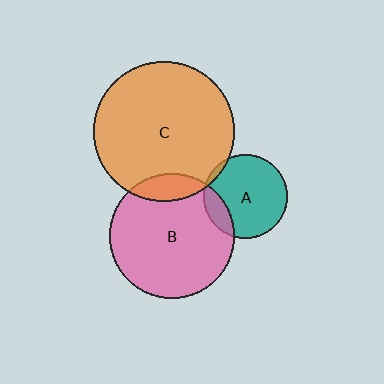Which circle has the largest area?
Circle C (orange).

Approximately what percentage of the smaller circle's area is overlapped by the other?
Approximately 5%.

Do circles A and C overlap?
Yes.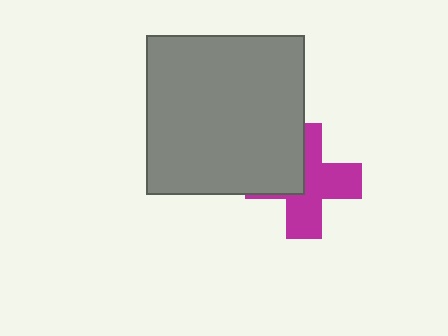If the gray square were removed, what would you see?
You would see the complete magenta cross.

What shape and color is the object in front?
The object in front is a gray square.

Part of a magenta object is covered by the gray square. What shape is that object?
It is a cross.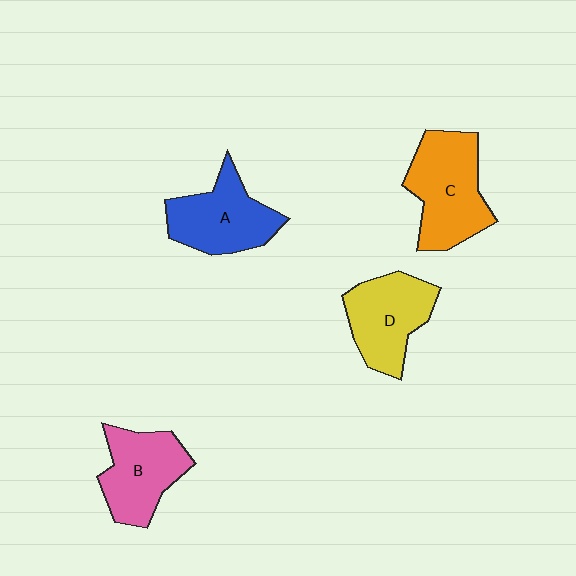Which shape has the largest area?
Shape C (orange).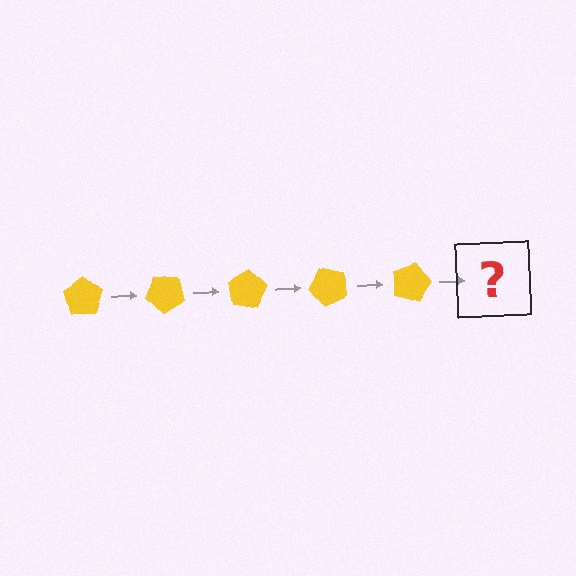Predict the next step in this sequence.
The next step is a yellow pentagon rotated 200 degrees.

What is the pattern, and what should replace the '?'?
The pattern is that the pentagon rotates 40 degrees each step. The '?' should be a yellow pentagon rotated 200 degrees.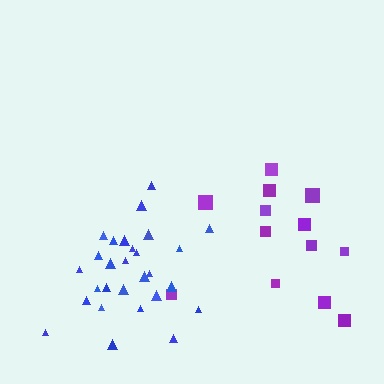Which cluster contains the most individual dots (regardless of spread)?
Blue (28).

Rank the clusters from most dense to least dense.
blue, purple.